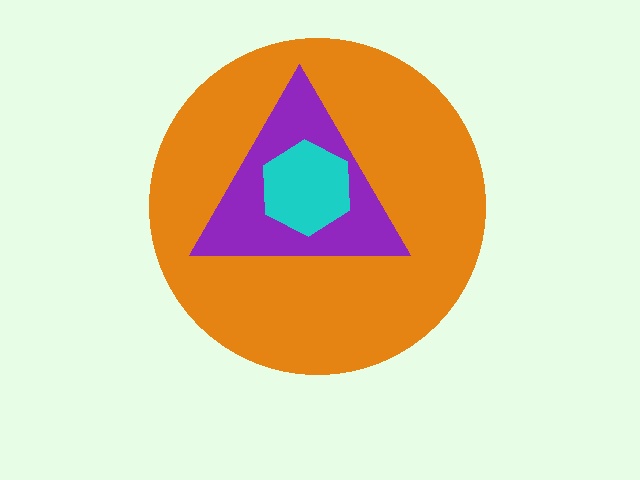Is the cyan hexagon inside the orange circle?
Yes.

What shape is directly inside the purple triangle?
The cyan hexagon.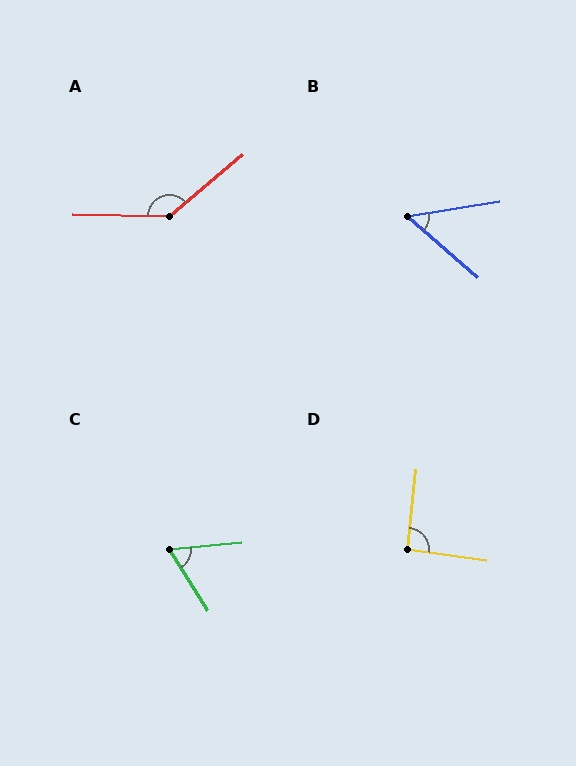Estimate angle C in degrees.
Approximately 63 degrees.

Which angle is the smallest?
B, at approximately 50 degrees.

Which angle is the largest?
A, at approximately 139 degrees.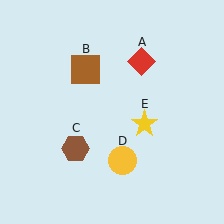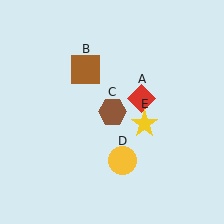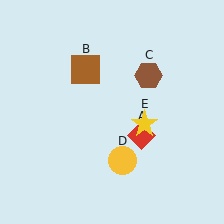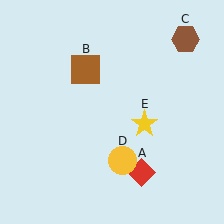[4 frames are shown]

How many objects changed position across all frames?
2 objects changed position: red diamond (object A), brown hexagon (object C).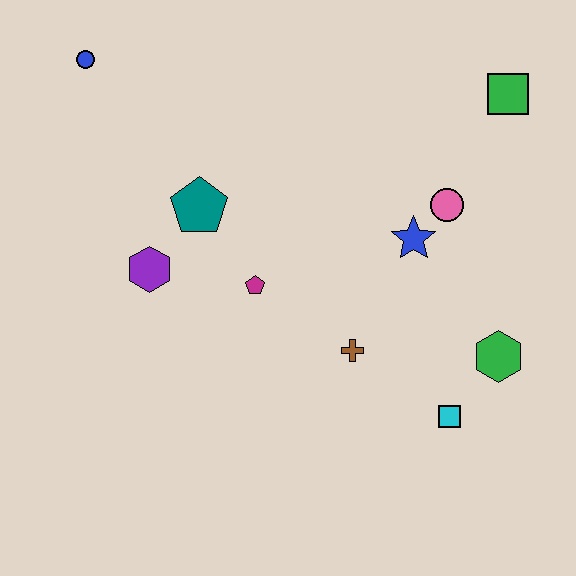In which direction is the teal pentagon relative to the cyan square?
The teal pentagon is to the left of the cyan square.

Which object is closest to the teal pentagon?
The purple hexagon is closest to the teal pentagon.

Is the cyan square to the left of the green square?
Yes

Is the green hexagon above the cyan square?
Yes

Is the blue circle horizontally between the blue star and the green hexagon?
No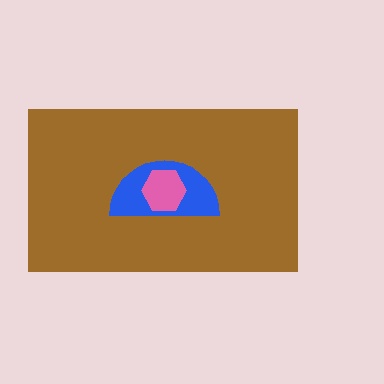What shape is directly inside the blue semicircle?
The pink hexagon.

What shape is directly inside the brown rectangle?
The blue semicircle.